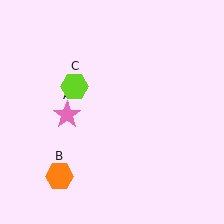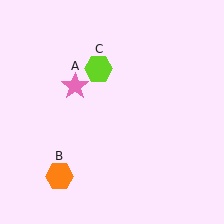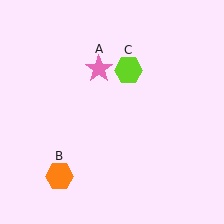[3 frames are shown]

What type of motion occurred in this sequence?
The pink star (object A), lime hexagon (object C) rotated clockwise around the center of the scene.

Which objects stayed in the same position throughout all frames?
Orange hexagon (object B) remained stationary.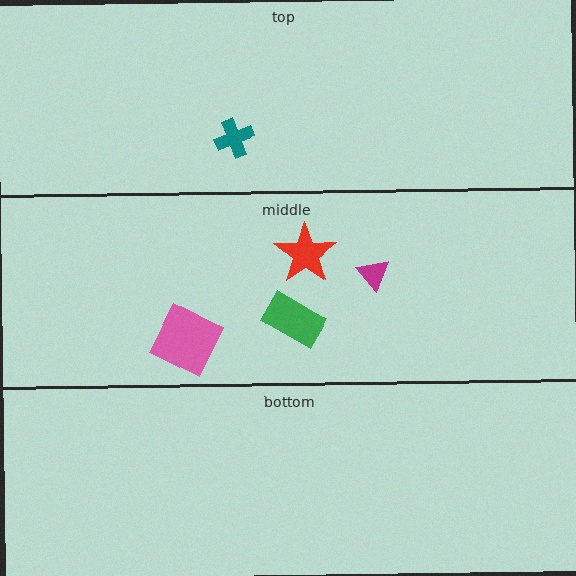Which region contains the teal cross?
The top region.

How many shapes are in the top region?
1.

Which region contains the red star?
The middle region.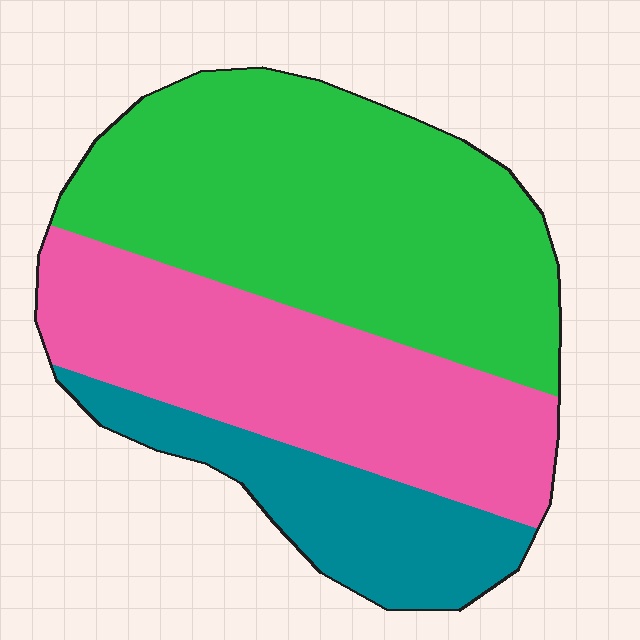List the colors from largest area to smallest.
From largest to smallest: green, pink, teal.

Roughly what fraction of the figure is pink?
Pink takes up about one third (1/3) of the figure.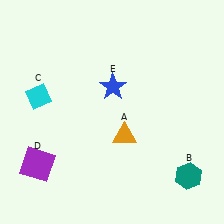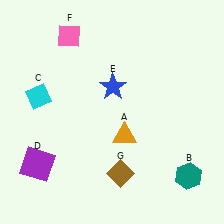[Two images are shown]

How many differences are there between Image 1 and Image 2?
There are 2 differences between the two images.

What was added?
A pink diamond (F), a brown diamond (G) were added in Image 2.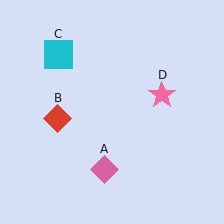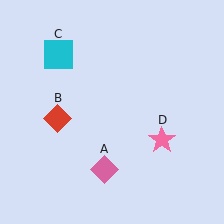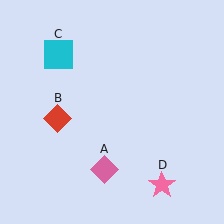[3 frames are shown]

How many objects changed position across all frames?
1 object changed position: pink star (object D).